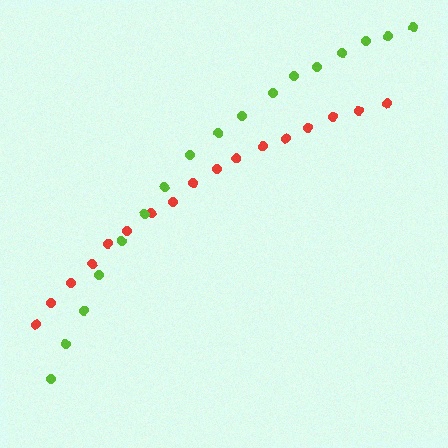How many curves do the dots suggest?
There are 2 distinct paths.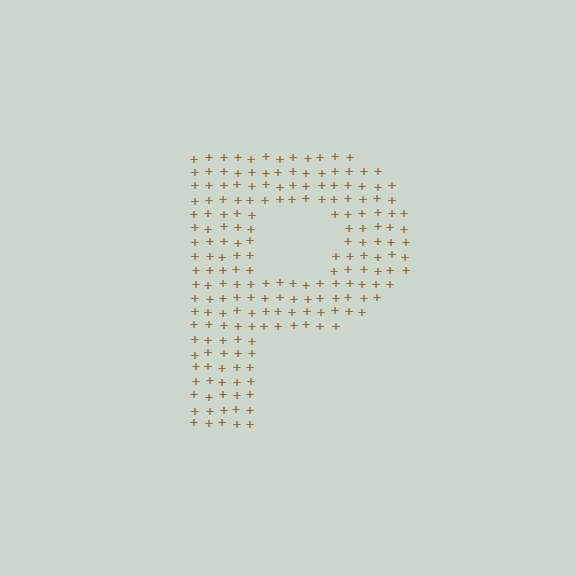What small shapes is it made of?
It is made of small plus signs.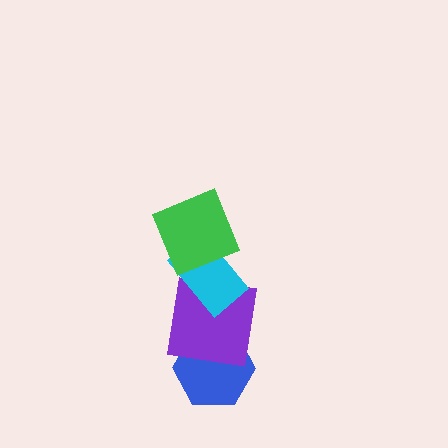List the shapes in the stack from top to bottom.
From top to bottom: the green square, the cyan rectangle, the purple square, the blue hexagon.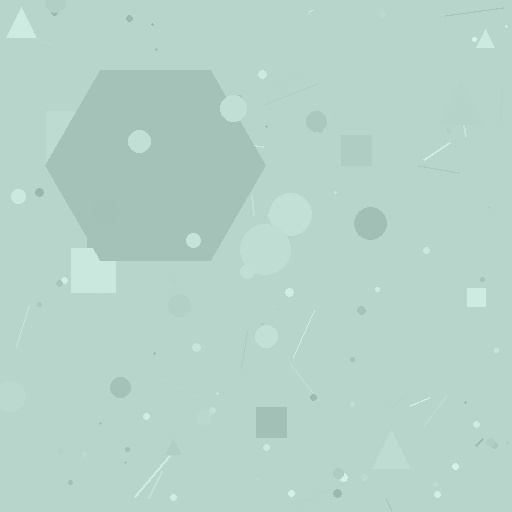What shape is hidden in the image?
A hexagon is hidden in the image.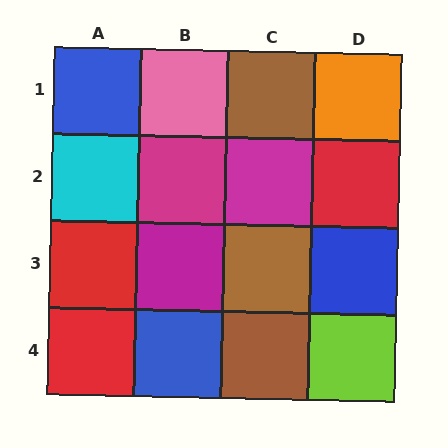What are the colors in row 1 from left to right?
Blue, pink, brown, orange.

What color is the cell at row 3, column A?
Red.